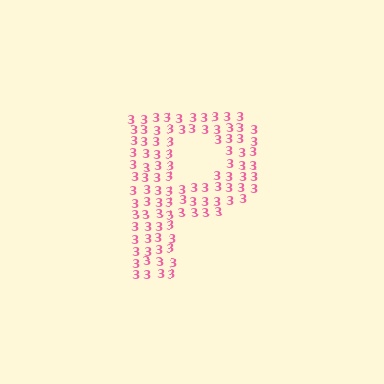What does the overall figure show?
The overall figure shows the letter P.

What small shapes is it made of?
It is made of small digit 3's.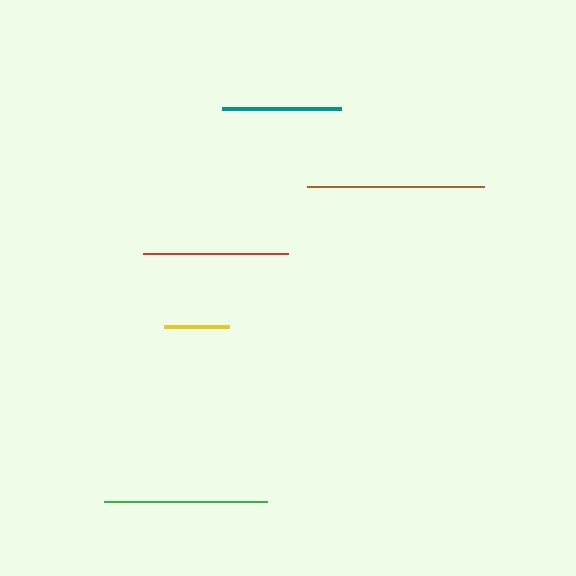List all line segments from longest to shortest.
From longest to shortest: brown, green, red, teal, yellow.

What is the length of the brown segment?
The brown segment is approximately 177 pixels long.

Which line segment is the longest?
The brown line is the longest at approximately 177 pixels.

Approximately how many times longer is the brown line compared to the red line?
The brown line is approximately 1.2 times the length of the red line.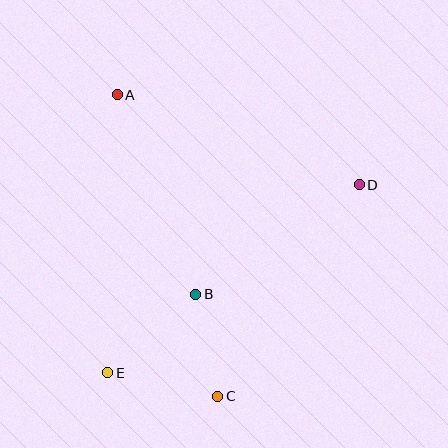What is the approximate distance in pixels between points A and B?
The distance between A and B is approximately 215 pixels.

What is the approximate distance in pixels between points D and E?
The distance between D and E is approximately 314 pixels.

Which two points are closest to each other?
Points B and C are closest to each other.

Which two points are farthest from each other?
Points A and C are farthest from each other.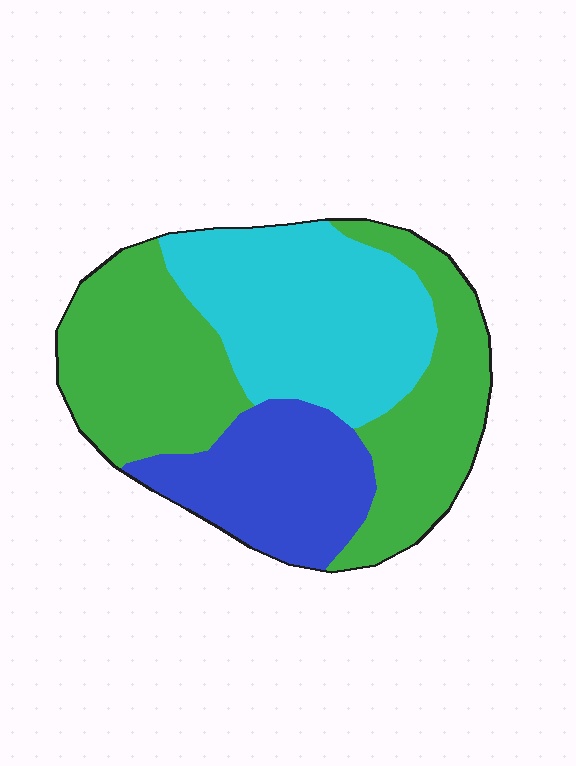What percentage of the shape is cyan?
Cyan covers about 30% of the shape.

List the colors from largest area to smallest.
From largest to smallest: green, cyan, blue.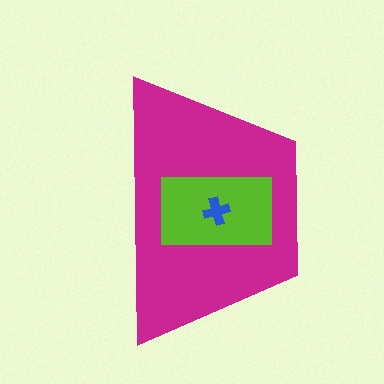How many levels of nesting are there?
3.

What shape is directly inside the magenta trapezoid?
The lime rectangle.